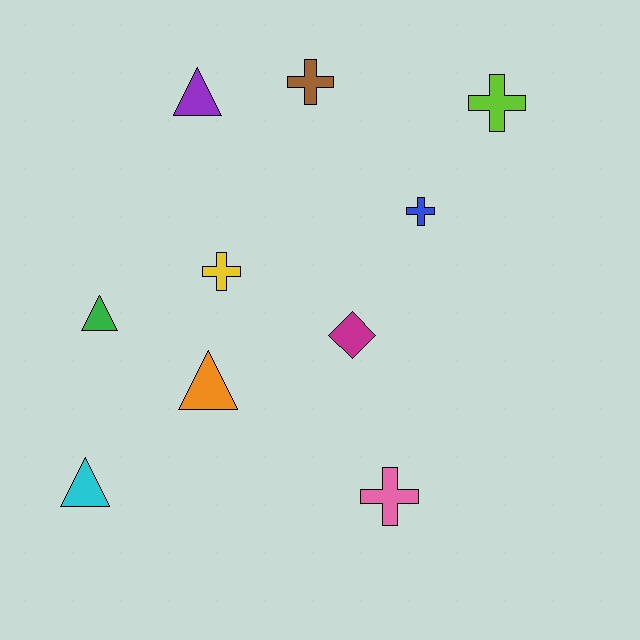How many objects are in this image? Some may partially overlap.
There are 10 objects.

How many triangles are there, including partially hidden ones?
There are 4 triangles.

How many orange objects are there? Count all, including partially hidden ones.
There is 1 orange object.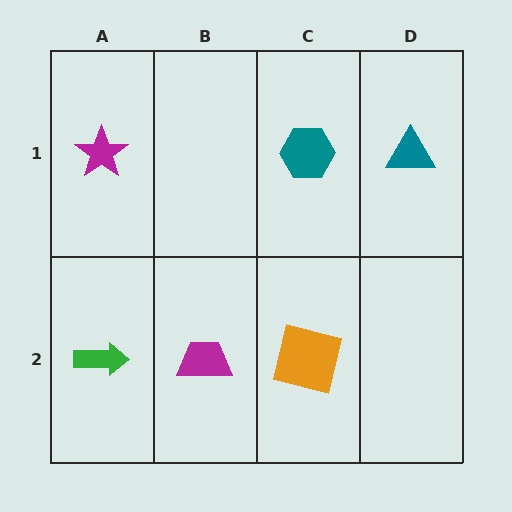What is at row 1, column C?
A teal hexagon.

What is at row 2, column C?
An orange square.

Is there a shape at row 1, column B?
No, that cell is empty.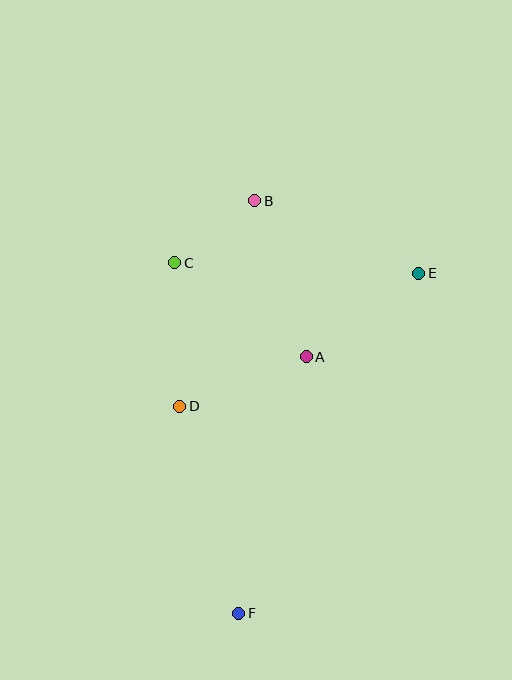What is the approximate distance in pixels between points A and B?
The distance between A and B is approximately 164 pixels.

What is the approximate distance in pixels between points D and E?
The distance between D and E is approximately 274 pixels.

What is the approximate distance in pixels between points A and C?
The distance between A and C is approximately 162 pixels.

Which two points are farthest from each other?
Points B and F are farthest from each other.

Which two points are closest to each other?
Points B and C are closest to each other.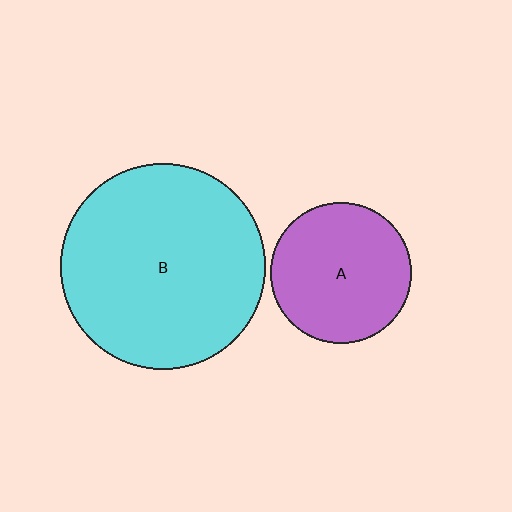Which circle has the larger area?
Circle B (cyan).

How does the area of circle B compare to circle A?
Approximately 2.1 times.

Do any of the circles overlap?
No, none of the circles overlap.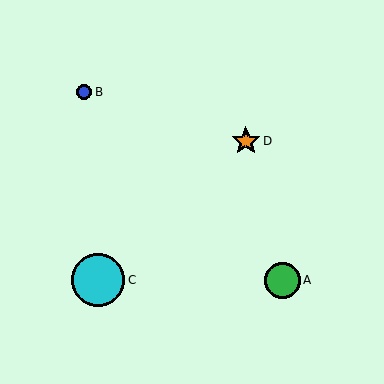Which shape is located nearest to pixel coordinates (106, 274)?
The cyan circle (labeled C) at (98, 280) is nearest to that location.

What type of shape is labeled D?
Shape D is an orange star.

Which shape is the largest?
The cyan circle (labeled C) is the largest.